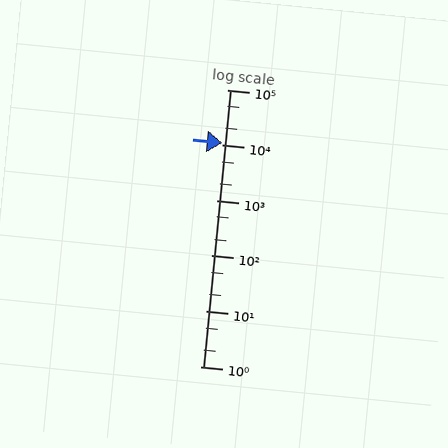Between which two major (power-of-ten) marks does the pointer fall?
The pointer is between 10000 and 100000.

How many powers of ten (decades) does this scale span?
The scale spans 5 decades, from 1 to 100000.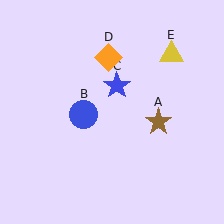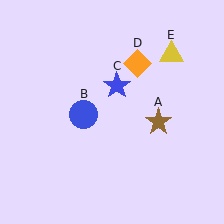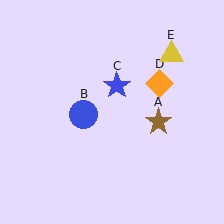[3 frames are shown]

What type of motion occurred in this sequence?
The orange diamond (object D) rotated clockwise around the center of the scene.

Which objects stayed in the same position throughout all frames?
Brown star (object A) and blue circle (object B) and blue star (object C) and yellow triangle (object E) remained stationary.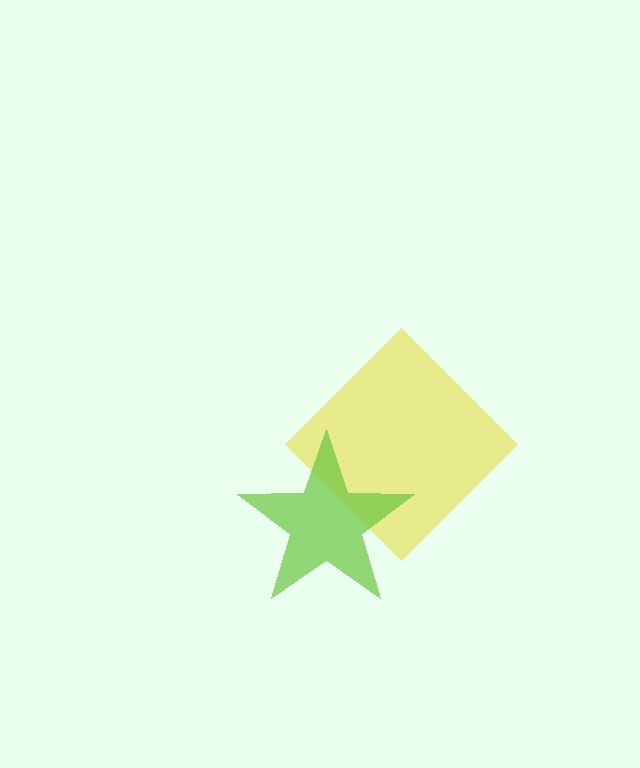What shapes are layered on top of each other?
The layered shapes are: a yellow diamond, a lime star.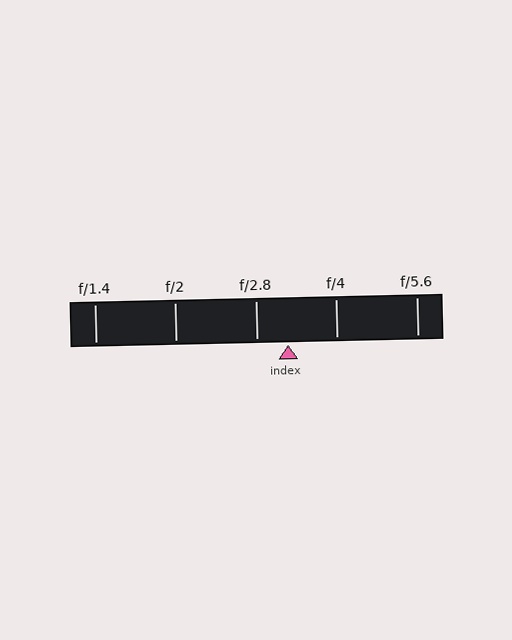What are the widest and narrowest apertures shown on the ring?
The widest aperture shown is f/1.4 and the narrowest is f/5.6.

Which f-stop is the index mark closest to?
The index mark is closest to f/2.8.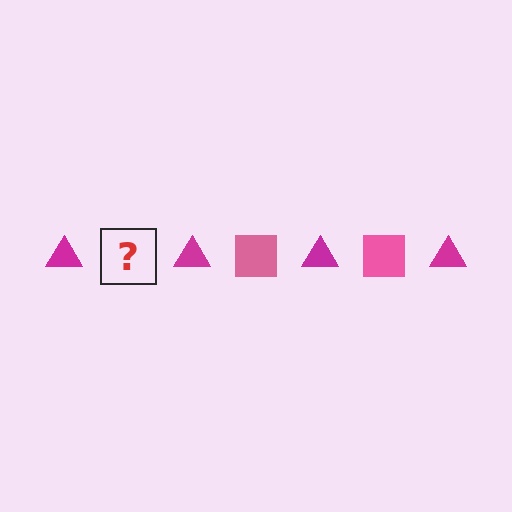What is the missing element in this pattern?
The missing element is a pink square.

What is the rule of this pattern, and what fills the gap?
The rule is that the pattern alternates between magenta triangle and pink square. The gap should be filled with a pink square.